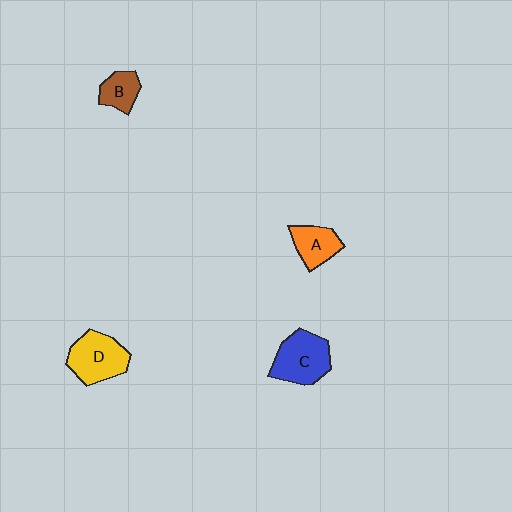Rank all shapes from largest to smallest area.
From largest to smallest: C (blue), D (yellow), A (orange), B (brown).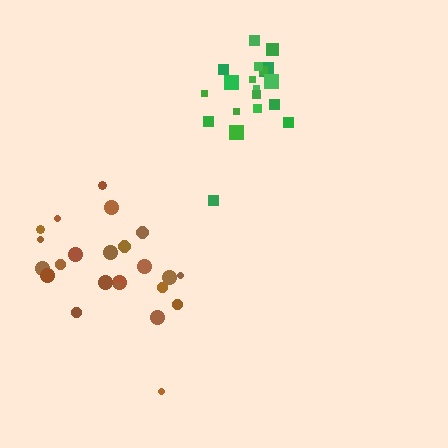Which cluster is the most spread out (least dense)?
Brown.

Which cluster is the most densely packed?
Green.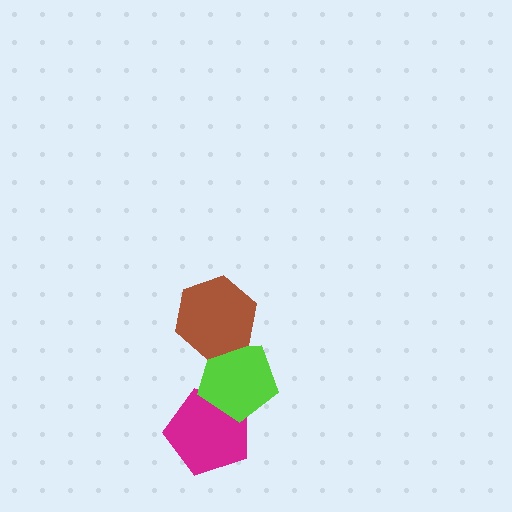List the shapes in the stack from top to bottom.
From top to bottom: the brown hexagon, the lime pentagon, the magenta pentagon.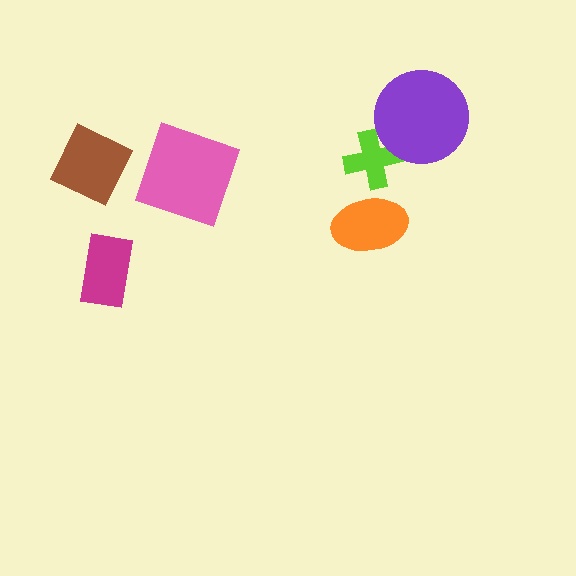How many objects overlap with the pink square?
0 objects overlap with the pink square.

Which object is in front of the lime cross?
The purple circle is in front of the lime cross.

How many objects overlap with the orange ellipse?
0 objects overlap with the orange ellipse.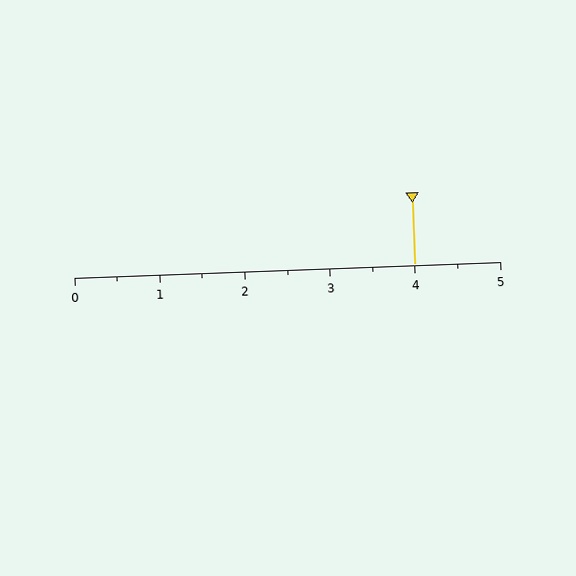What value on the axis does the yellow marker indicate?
The marker indicates approximately 4.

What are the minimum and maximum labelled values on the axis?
The axis runs from 0 to 5.